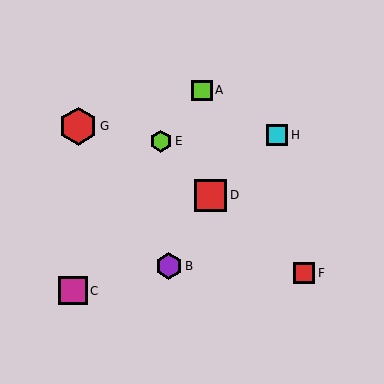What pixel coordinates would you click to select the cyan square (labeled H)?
Click at (277, 135) to select the cyan square H.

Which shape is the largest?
The red hexagon (labeled G) is the largest.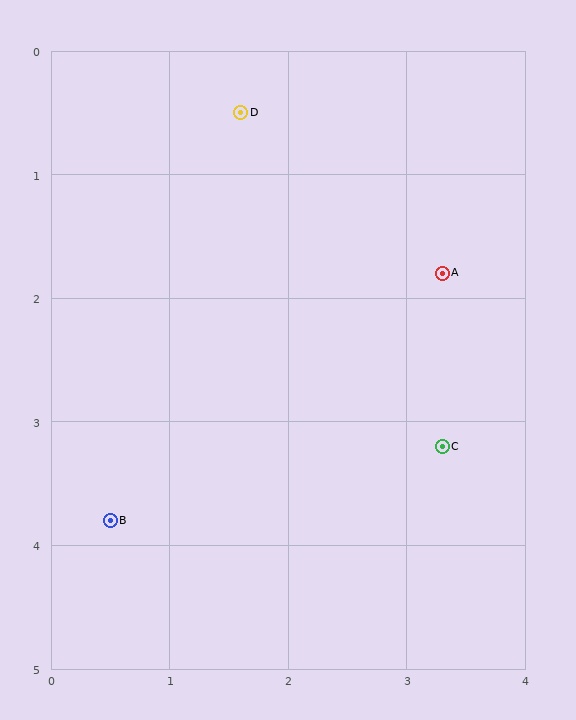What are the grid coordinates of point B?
Point B is at approximately (0.5, 3.8).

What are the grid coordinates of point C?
Point C is at approximately (3.3, 3.2).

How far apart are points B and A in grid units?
Points B and A are about 3.4 grid units apart.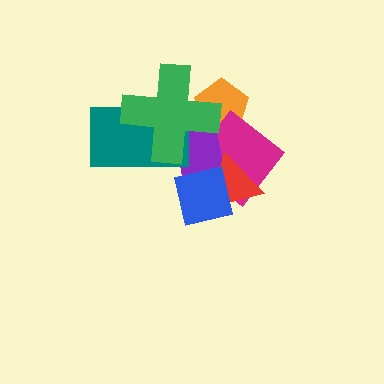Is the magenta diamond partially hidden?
Yes, it is partially covered by another shape.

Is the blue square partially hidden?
No, no other shape covers it.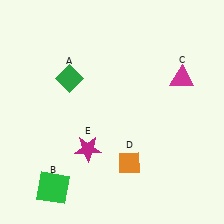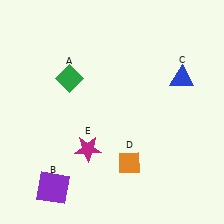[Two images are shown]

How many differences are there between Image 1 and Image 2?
There are 2 differences between the two images.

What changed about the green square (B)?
In Image 1, B is green. In Image 2, it changed to purple.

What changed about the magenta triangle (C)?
In Image 1, C is magenta. In Image 2, it changed to blue.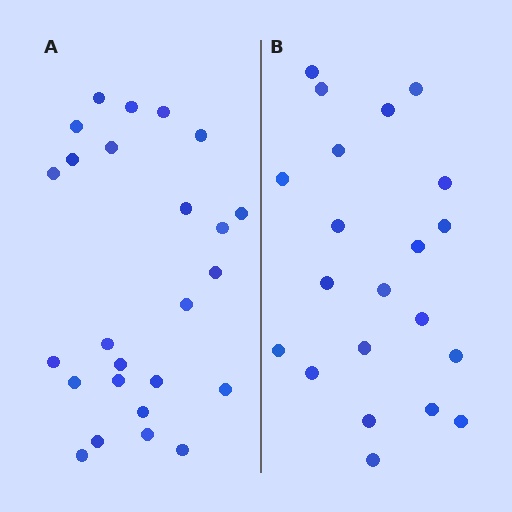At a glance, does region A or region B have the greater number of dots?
Region A (the left region) has more dots.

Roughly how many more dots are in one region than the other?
Region A has about 4 more dots than region B.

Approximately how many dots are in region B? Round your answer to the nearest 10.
About 20 dots. (The exact count is 21, which rounds to 20.)